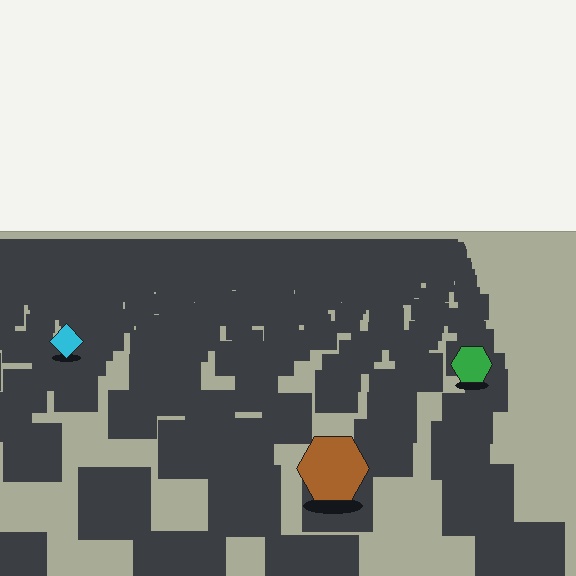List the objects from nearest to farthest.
From nearest to farthest: the brown hexagon, the green hexagon, the cyan diamond.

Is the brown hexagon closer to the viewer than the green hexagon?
Yes. The brown hexagon is closer — you can tell from the texture gradient: the ground texture is coarser near it.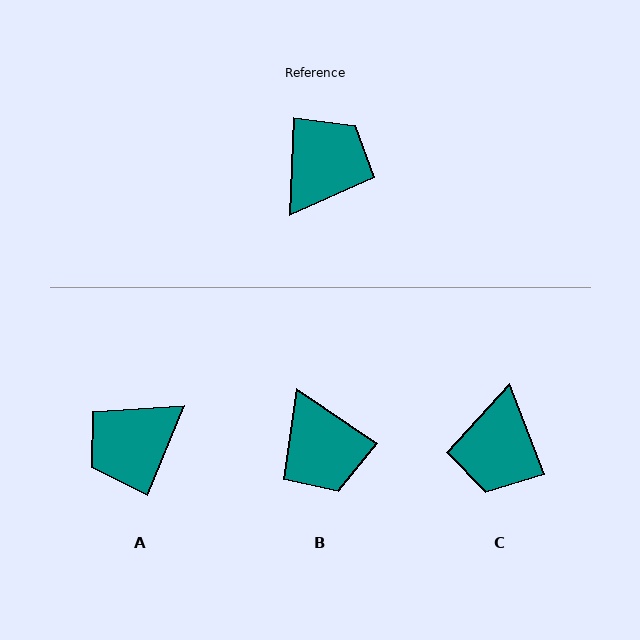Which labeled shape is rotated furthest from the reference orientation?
A, about 160 degrees away.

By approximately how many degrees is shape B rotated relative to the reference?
Approximately 122 degrees clockwise.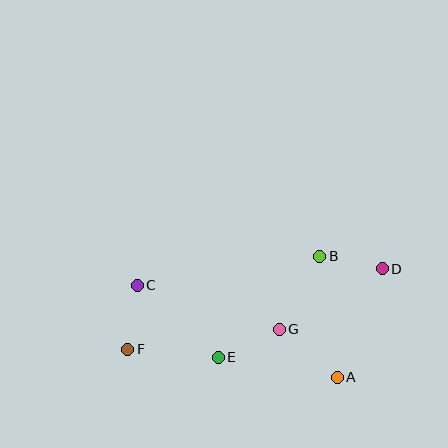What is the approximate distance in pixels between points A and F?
The distance between A and F is approximately 211 pixels.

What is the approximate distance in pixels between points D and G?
The distance between D and G is approximately 119 pixels.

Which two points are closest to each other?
Points B and D are closest to each other.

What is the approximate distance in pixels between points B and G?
The distance between B and G is approximately 84 pixels.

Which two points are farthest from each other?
Points D and F are farthest from each other.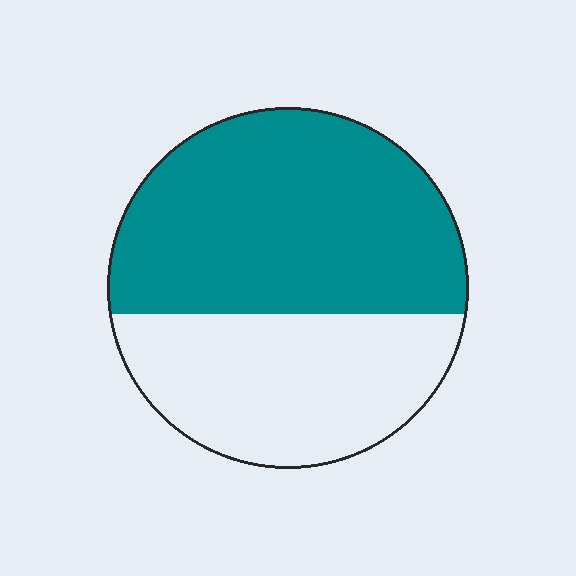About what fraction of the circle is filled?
About three fifths (3/5).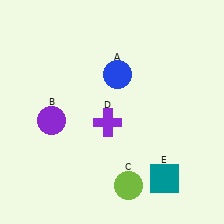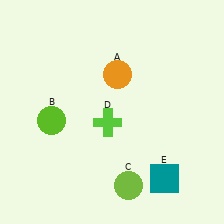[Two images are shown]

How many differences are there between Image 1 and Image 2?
There are 3 differences between the two images.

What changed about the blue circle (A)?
In Image 1, A is blue. In Image 2, it changed to orange.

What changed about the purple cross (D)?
In Image 1, D is purple. In Image 2, it changed to lime.